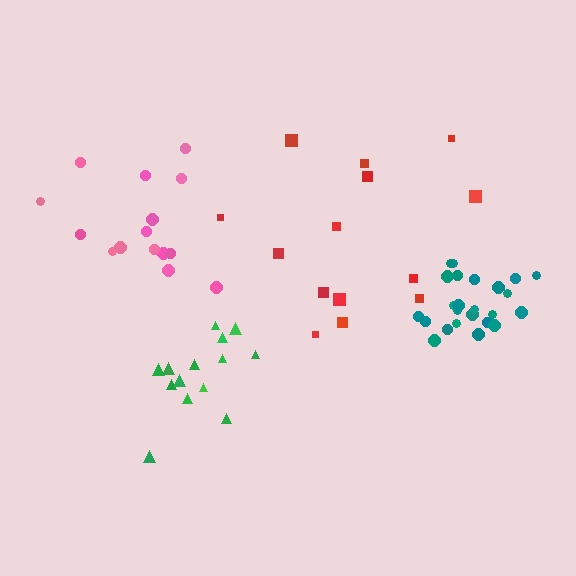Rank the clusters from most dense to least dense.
teal, green, pink, red.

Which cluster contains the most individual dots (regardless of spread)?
Teal (24).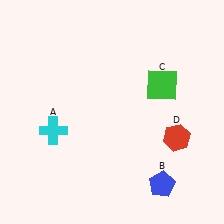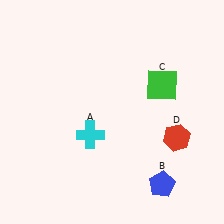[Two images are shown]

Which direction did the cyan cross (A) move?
The cyan cross (A) moved right.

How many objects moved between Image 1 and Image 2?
1 object moved between the two images.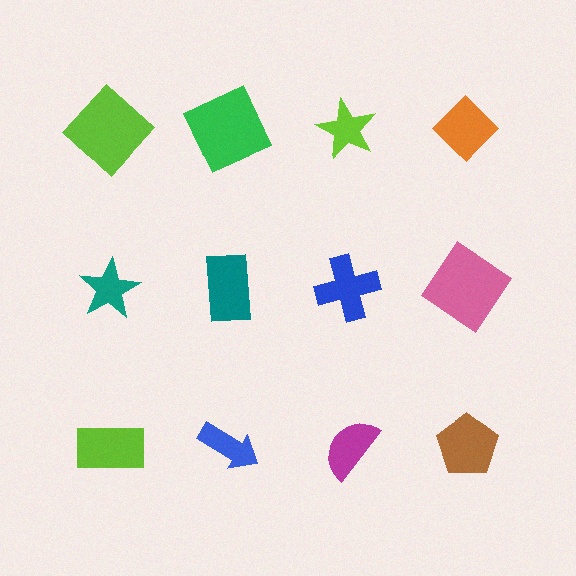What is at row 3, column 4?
A brown pentagon.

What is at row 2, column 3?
A blue cross.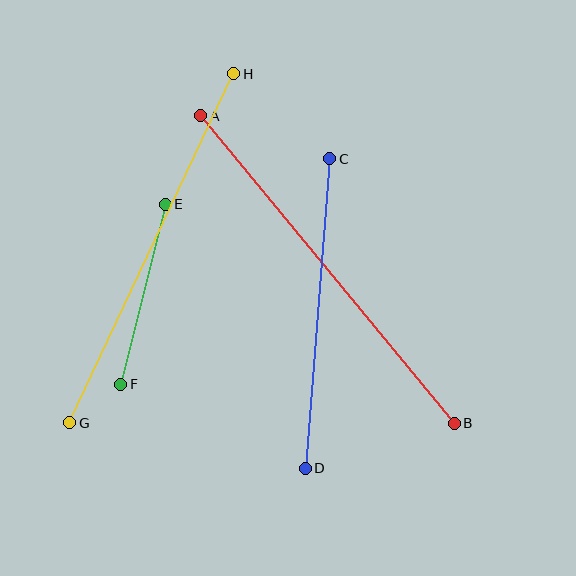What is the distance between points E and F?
The distance is approximately 186 pixels.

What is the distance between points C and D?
The distance is approximately 311 pixels.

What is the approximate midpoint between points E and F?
The midpoint is at approximately (143, 294) pixels.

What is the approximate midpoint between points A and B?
The midpoint is at approximately (327, 270) pixels.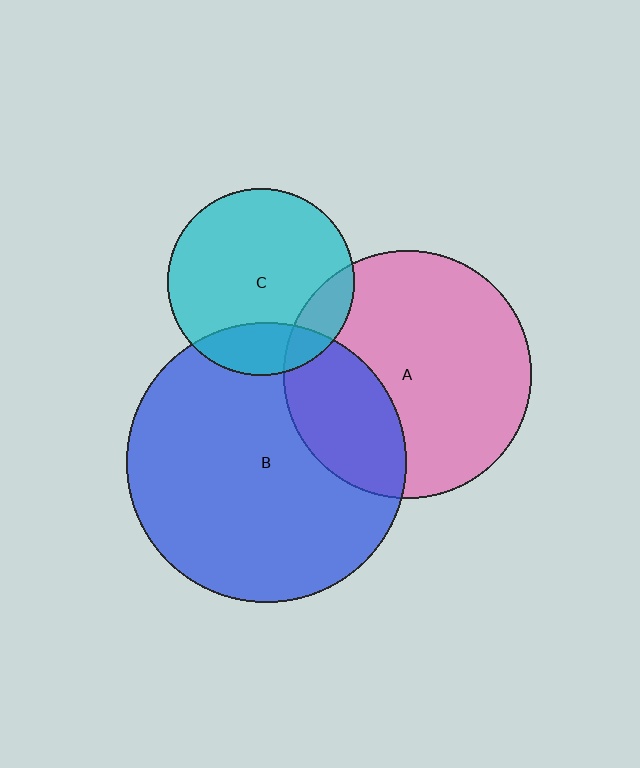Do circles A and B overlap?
Yes.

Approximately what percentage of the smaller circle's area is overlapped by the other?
Approximately 30%.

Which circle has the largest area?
Circle B (blue).